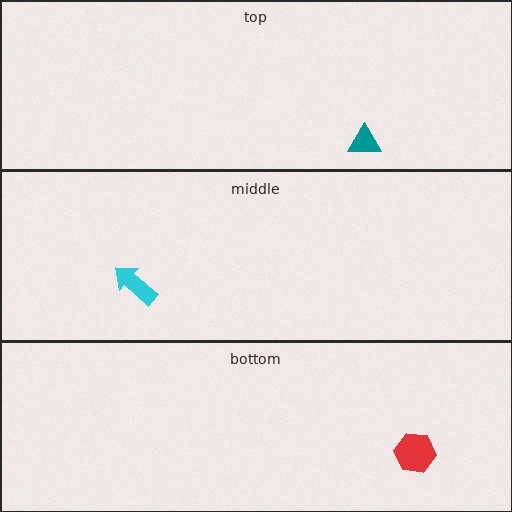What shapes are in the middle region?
The cyan arrow.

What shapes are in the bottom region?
The red hexagon.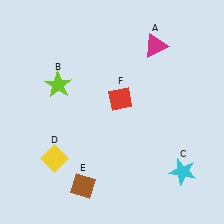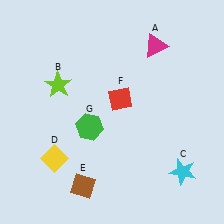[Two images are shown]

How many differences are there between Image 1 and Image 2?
There is 1 difference between the two images.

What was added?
A green hexagon (G) was added in Image 2.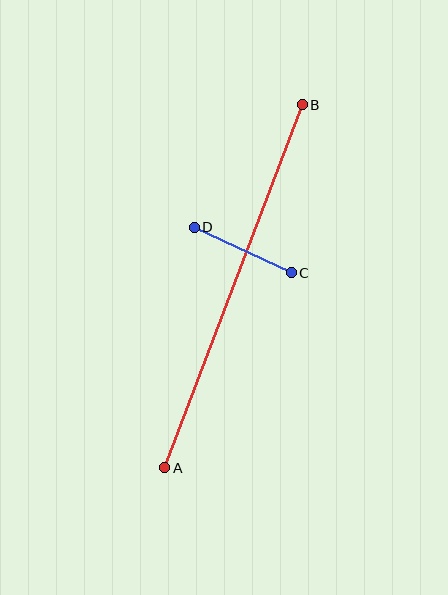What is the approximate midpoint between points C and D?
The midpoint is at approximately (243, 250) pixels.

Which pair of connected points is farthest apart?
Points A and B are farthest apart.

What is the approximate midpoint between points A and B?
The midpoint is at approximately (233, 286) pixels.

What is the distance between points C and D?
The distance is approximately 107 pixels.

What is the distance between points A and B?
The distance is approximately 389 pixels.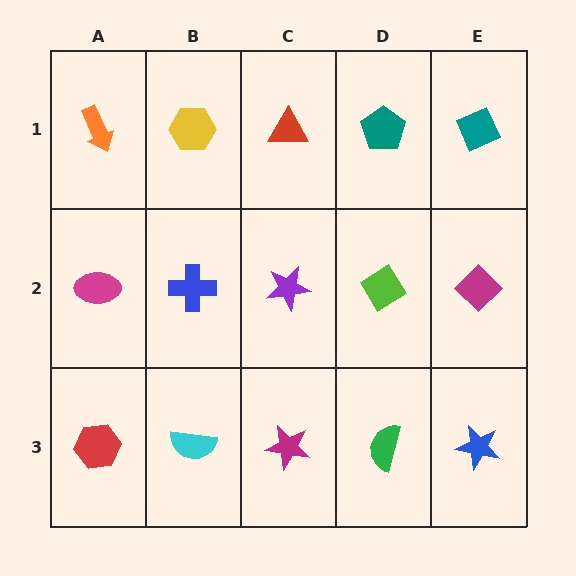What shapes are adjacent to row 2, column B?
A yellow hexagon (row 1, column B), a cyan semicircle (row 3, column B), a magenta ellipse (row 2, column A), a purple star (row 2, column C).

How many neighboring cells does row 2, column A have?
3.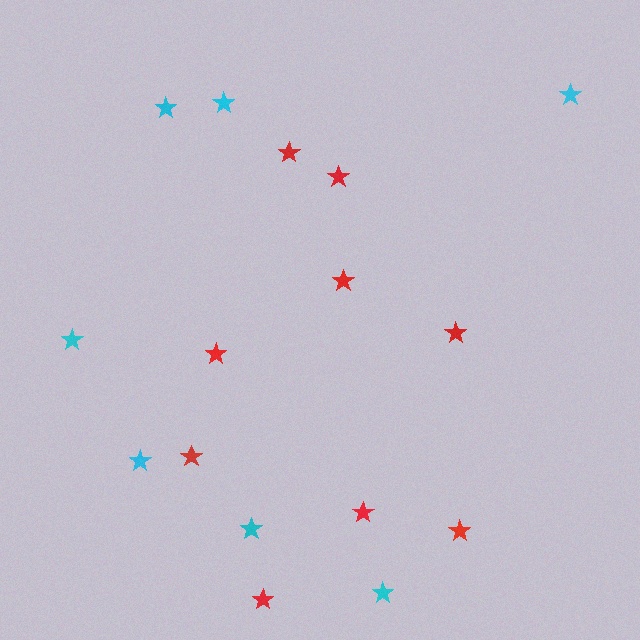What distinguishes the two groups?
There are 2 groups: one group of cyan stars (7) and one group of red stars (9).